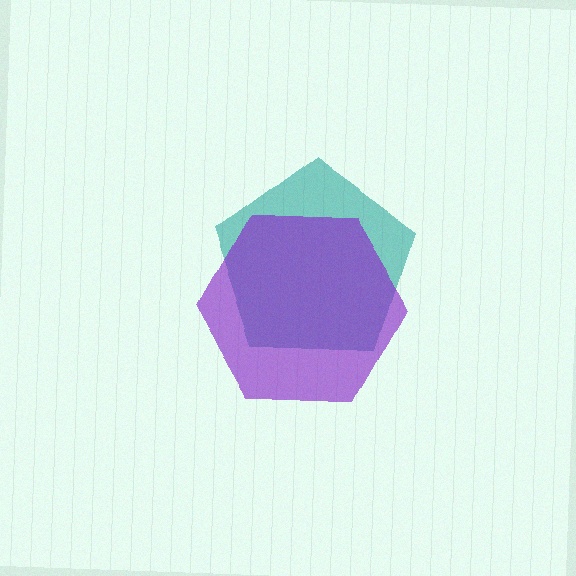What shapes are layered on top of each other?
The layered shapes are: a teal pentagon, a purple hexagon.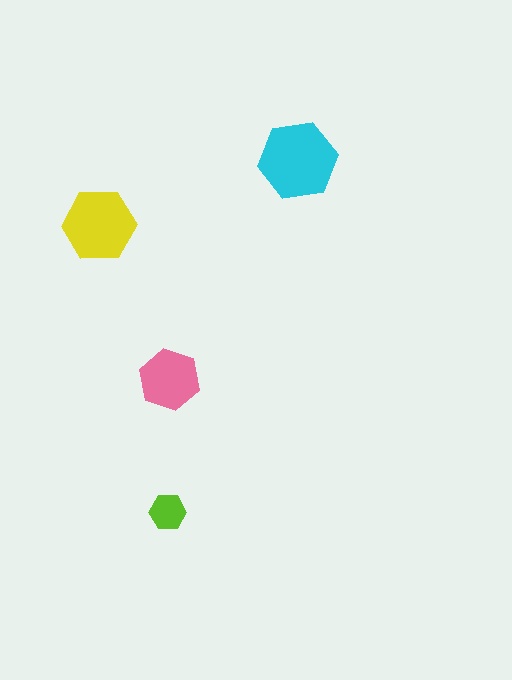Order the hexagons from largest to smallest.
the cyan one, the yellow one, the pink one, the lime one.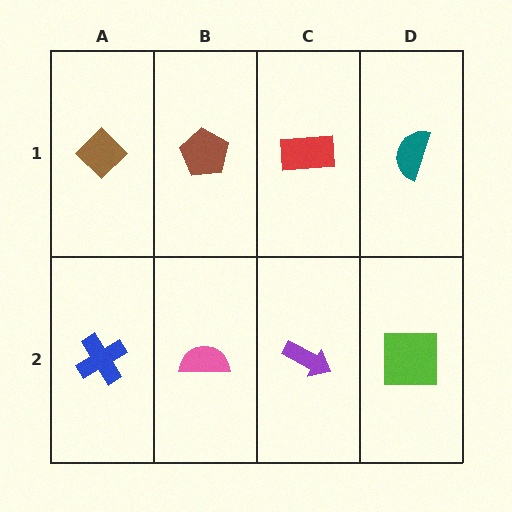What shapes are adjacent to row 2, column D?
A teal semicircle (row 1, column D), a purple arrow (row 2, column C).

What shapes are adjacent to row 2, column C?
A red rectangle (row 1, column C), a pink semicircle (row 2, column B), a lime square (row 2, column D).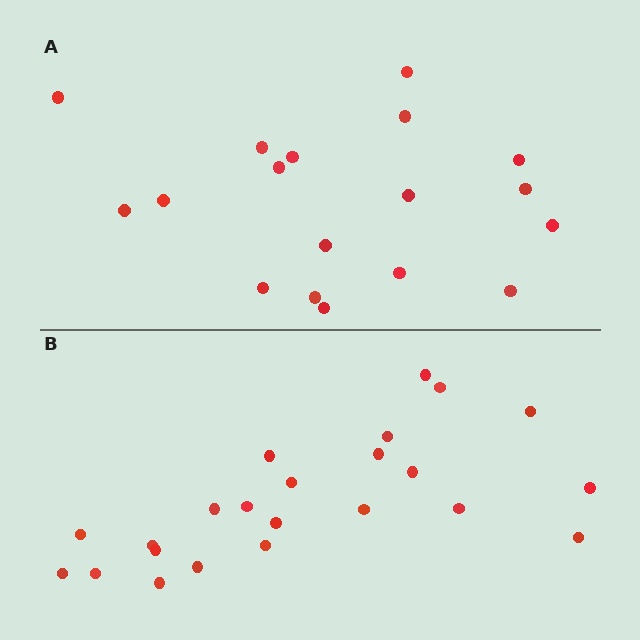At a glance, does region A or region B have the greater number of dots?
Region B (the bottom region) has more dots.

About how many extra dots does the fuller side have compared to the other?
Region B has about 5 more dots than region A.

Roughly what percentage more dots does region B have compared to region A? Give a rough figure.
About 30% more.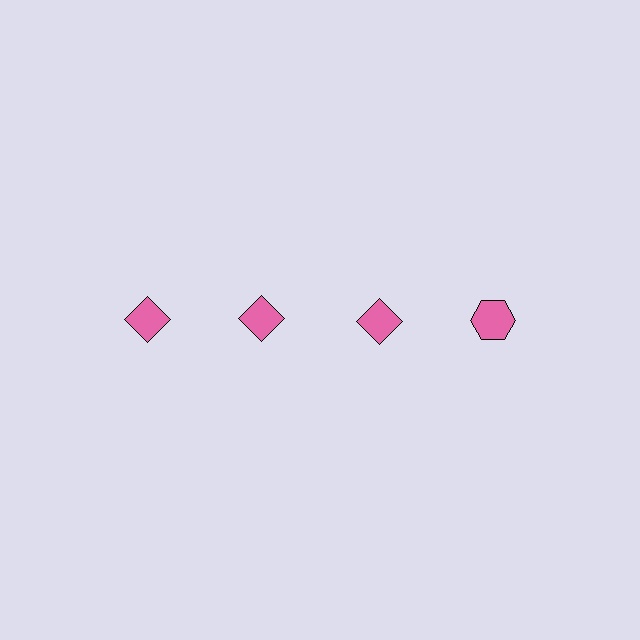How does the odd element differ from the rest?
It has a different shape: hexagon instead of diamond.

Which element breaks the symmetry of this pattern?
The pink hexagon in the top row, second from right column breaks the symmetry. All other shapes are pink diamonds.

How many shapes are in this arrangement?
There are 4 shapes arranged in a grid pattern.